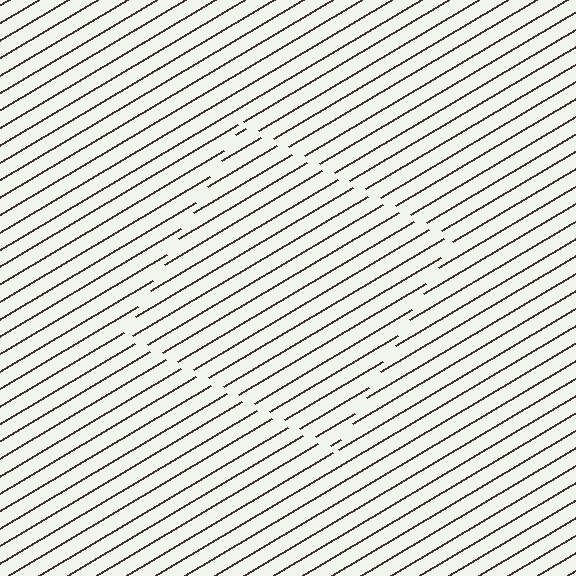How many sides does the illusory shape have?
4 sides — the line-ends trace a square.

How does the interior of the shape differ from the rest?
The interior of the shape contains the same grating, shifted by half a period — the contour is defined by the phase discontinuity where line-ends from the inner and outer gratings abut.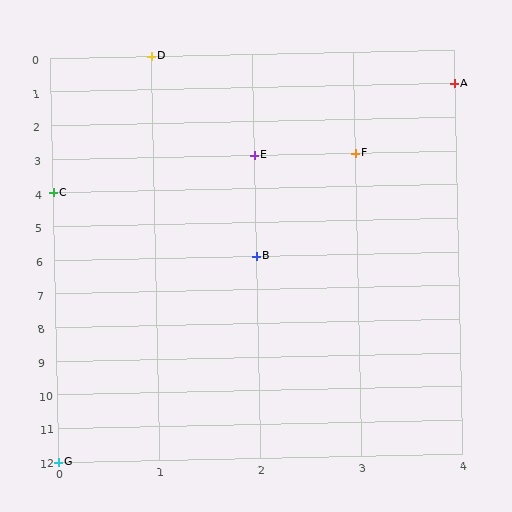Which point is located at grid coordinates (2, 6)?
Point B is at (2, 6).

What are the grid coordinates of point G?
Point G is at grid coordinates (0, 12).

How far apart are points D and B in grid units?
Points D and B are 1 column and 6 rows apart (about 6.1 grid units diagonally).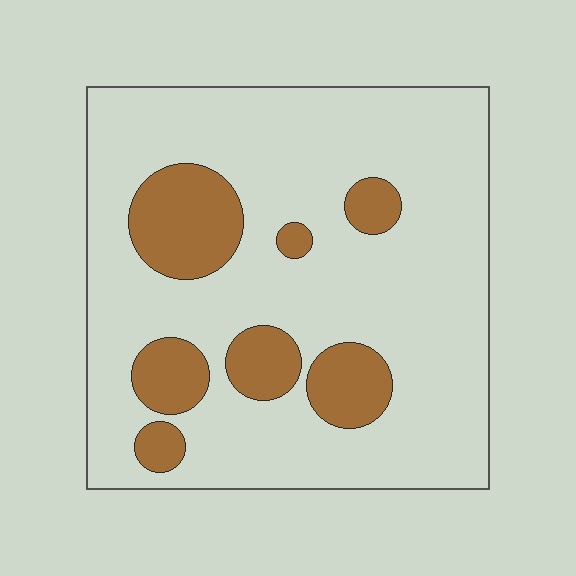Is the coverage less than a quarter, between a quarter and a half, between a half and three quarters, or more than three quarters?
Less than a quarter.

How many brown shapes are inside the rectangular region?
7.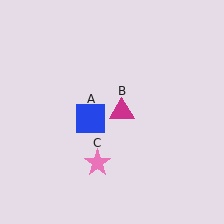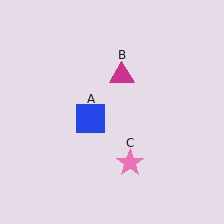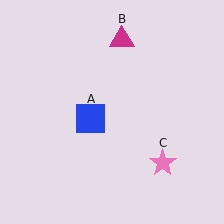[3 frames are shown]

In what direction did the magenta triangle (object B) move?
The magenta triangle (object B) moved up.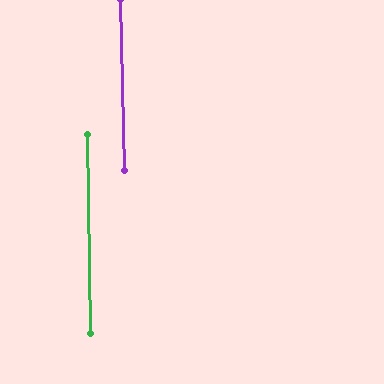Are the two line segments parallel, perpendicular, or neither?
Parallel — their directions differ by only 0.5°.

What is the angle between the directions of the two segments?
Approximately 1 degree.